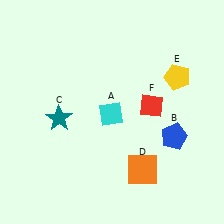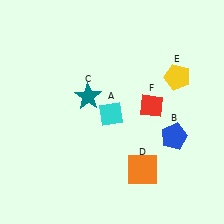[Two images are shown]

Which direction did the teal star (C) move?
The teal star (C) moved right.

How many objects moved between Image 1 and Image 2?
1 object moved between the two images.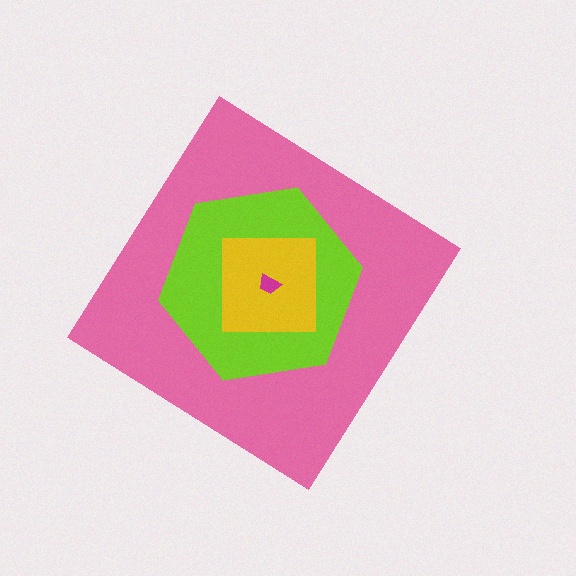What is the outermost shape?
The pink diamond.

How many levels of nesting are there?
4.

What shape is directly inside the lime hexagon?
The yellow square.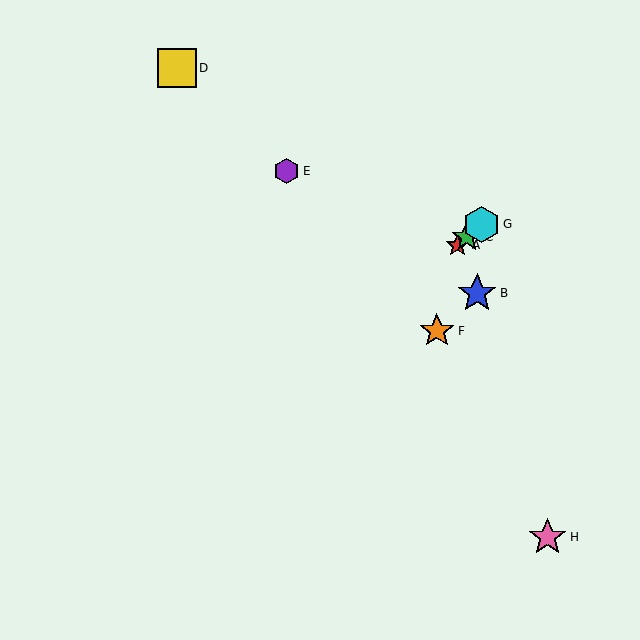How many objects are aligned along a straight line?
3 objects (A, C, G) are aligned along a straight line.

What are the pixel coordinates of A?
Object A is at (458, 245).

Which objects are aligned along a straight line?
Objects A, C, G are aligned along a straight line.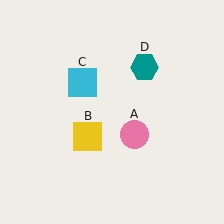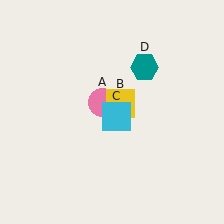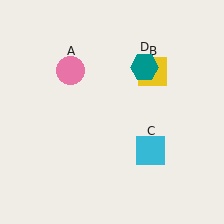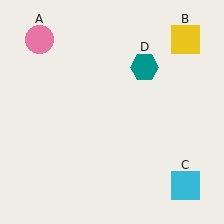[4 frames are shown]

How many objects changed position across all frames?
3 objects changed position: pink circle (object A), yellow square (object B), cyan square (object C).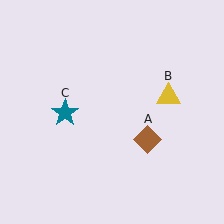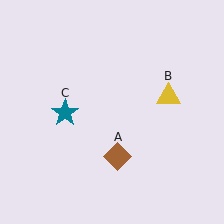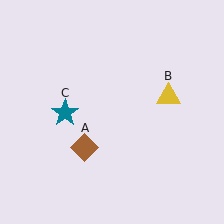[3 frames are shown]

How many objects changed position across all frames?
1 object changed position: brown diamond (object A).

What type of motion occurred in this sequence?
The brown diamond (object A) rotated clockwise around the center of the scene.